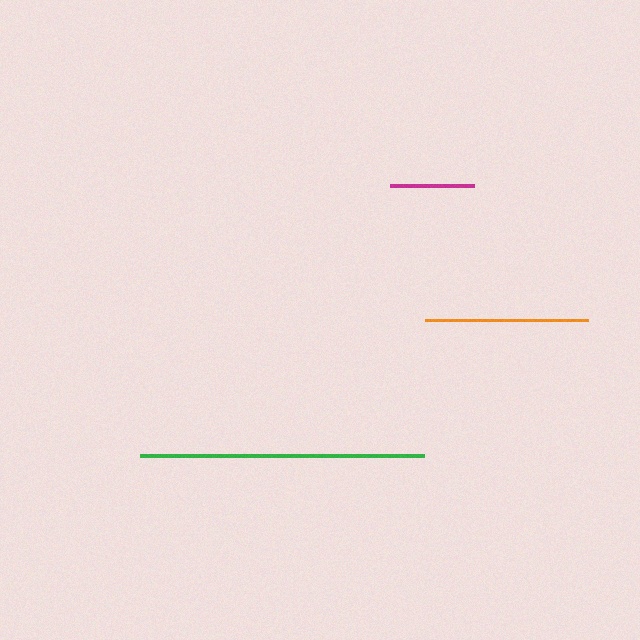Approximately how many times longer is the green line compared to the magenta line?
The green line is approximately 3.4 times the length of the magenta line.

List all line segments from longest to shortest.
From longest to shortest: green, orange, magenta.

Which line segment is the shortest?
The magenta line is the shortest at approximately 84 pixels.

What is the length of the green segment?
The green segment is approximately 284 pixels long.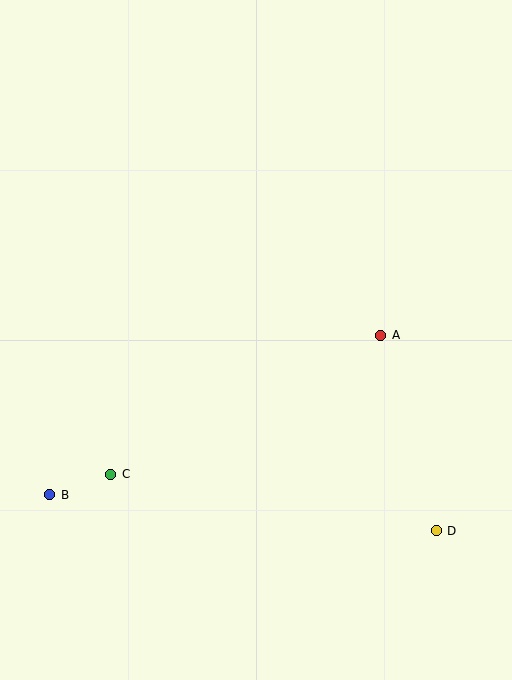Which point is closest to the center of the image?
Point A at (381, 335) is closest to the center.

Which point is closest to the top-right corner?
Point A is closest to the top-right corner.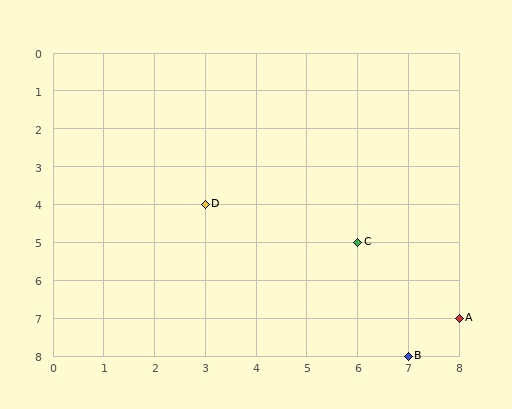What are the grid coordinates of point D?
Point D is at grid coordinates (3, 4).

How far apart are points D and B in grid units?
Points D and B are 4 columns and 4 rows apart (about 5.7 grid units diagonally).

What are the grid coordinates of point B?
Point B is at grid coordinates (7, 8).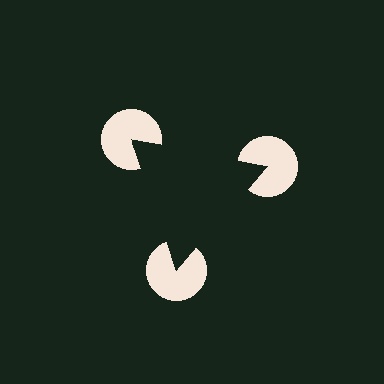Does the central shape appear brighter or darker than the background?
It typically appears slightly darker than the background, even though no actual brightness change is drawn.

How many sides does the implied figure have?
3 sides.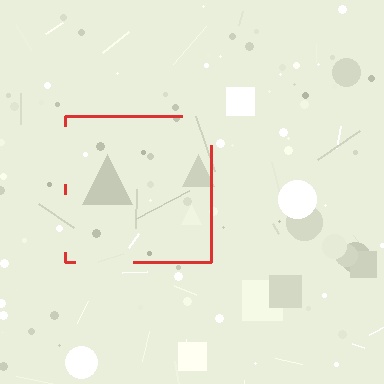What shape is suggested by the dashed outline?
The dashed outline suggests a square.